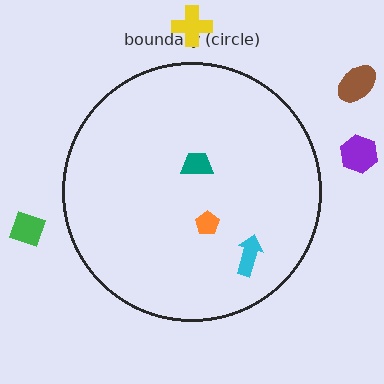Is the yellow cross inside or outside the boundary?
Outside.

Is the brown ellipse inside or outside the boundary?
Outside.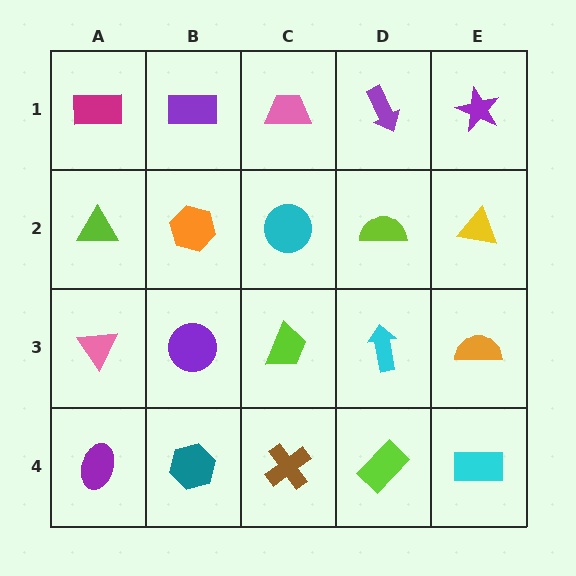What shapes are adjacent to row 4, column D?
A cyan arrow (row 3, column D), a brown cross (row 4, column C), a cyan rectangle (row 4, column E).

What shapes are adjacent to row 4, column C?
A lime trapezoid (row 3, column C), a teal hexagon (row 4, column B), a lime rectangle (row 4, column D).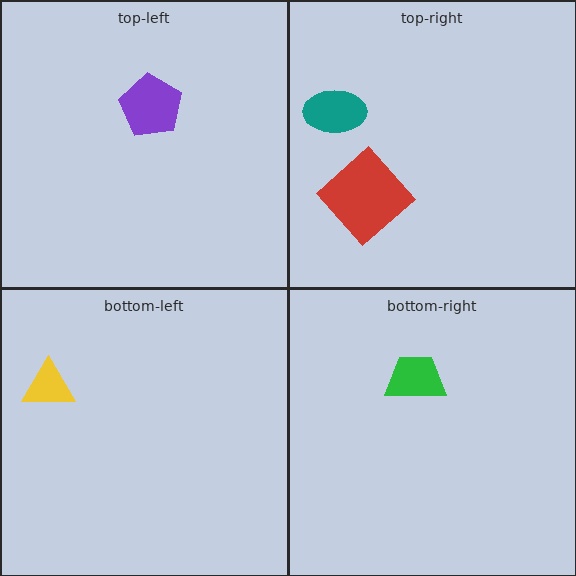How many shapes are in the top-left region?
1.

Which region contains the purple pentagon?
The top-left region.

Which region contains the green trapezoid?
The bottom-right region.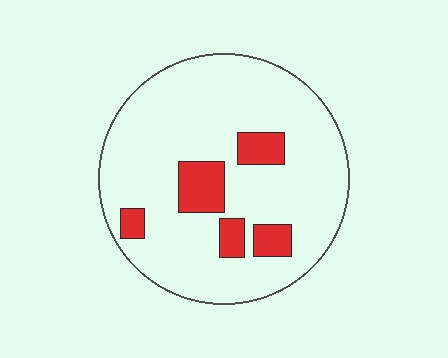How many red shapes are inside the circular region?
5.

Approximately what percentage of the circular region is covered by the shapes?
Approximately 15%.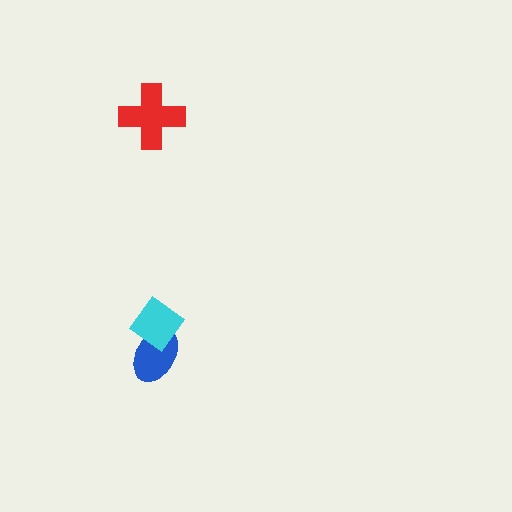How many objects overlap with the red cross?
0 objects overlap with the red cross.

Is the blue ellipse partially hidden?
Yes, it is partially covered by another shape.